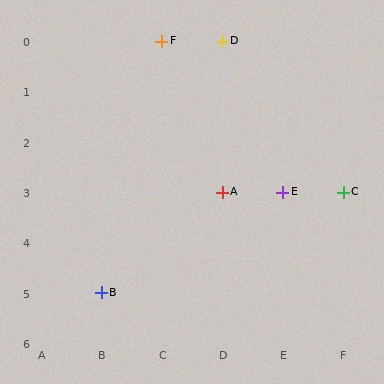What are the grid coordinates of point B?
Point B is at grid coordinates (B, 5).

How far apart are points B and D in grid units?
Points B and D are 2 columns and 5 rows apart (about 5.4 grid units diagonally).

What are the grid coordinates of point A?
Point A is at grid coordinates (D, 3).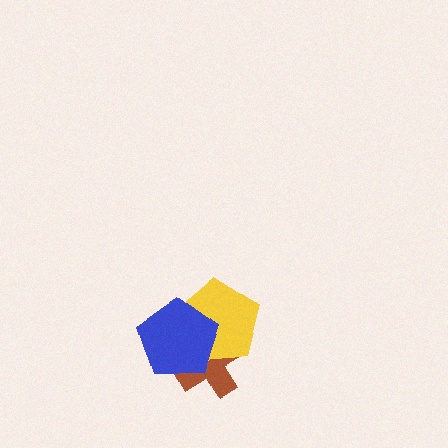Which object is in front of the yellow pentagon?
The blue pentagon is in front of the yellow pentagon.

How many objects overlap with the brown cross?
2 objects overlap with the brown cross.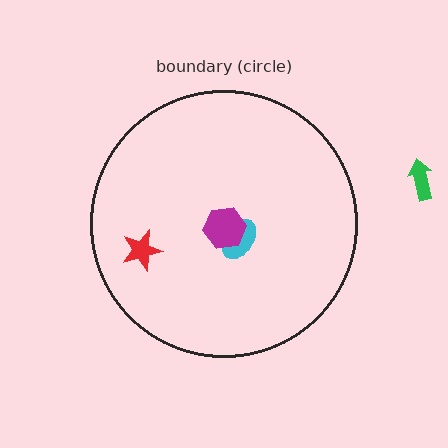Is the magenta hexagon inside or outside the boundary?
Inside.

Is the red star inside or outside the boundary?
Inside.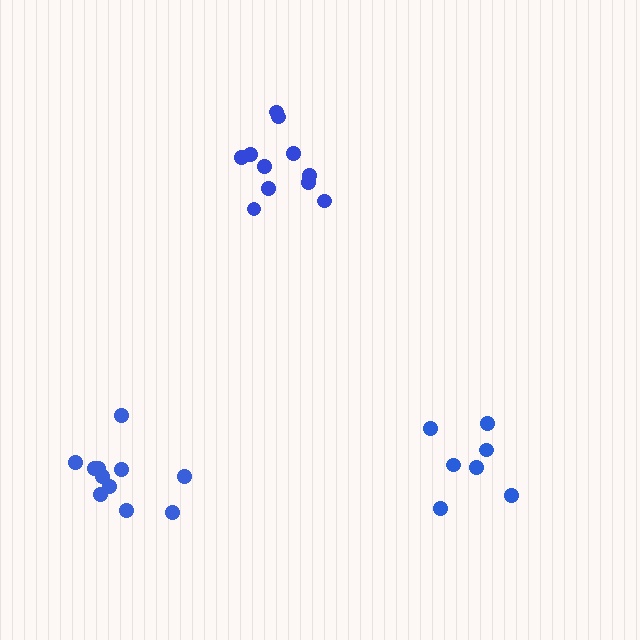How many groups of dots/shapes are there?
There are 3 groups.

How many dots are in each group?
Group 1: 11 dots, Group 2: 7 dots, Group 3: 11 dots (29 total).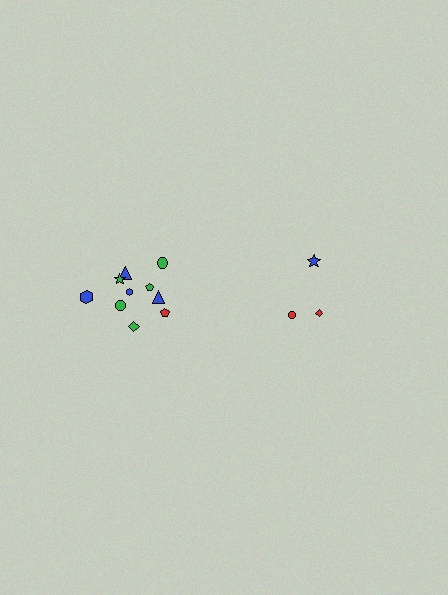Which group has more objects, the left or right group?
The left group.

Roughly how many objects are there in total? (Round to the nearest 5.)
Roughly 15 objects in total.